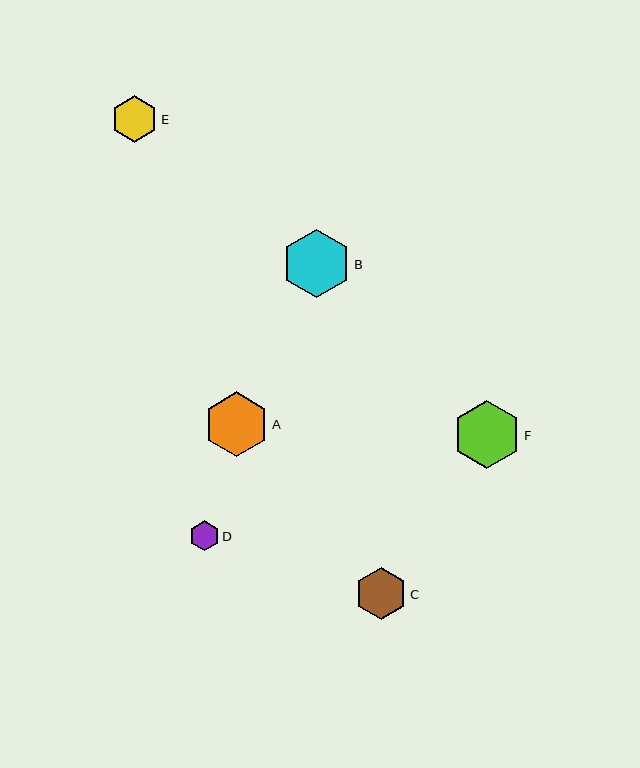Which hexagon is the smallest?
Hexagon D is the smallest with a size of approximately 30 pixels.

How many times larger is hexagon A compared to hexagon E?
Hexagon A is approximately 1.4 times the size of hexagon E.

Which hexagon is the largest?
Hexagon B is the largest with a size of approximately 69 pixels.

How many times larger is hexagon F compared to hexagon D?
Hexagon F is approximately 2.3 times the size of hexagon D.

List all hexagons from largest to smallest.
From largest to smallest: B, F, A, C, E, D.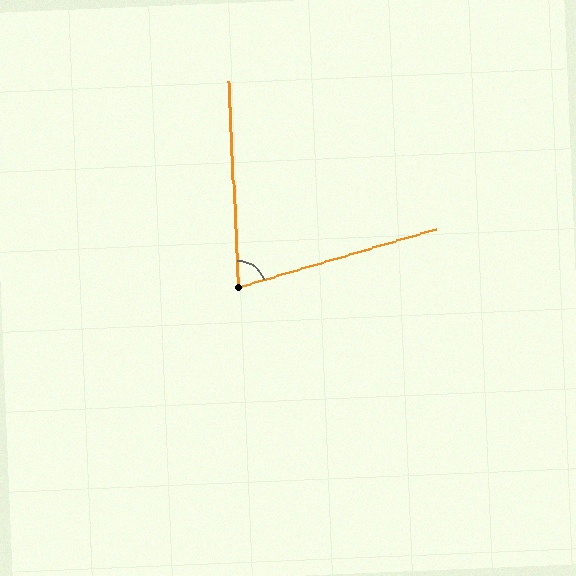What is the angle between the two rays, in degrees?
Approximately 76 degrees.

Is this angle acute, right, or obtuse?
It is acute.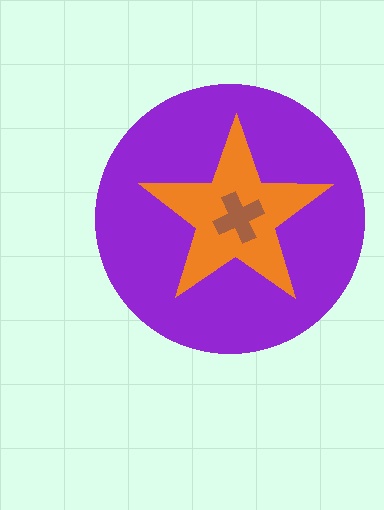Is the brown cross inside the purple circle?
Yes.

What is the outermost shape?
The purple circle.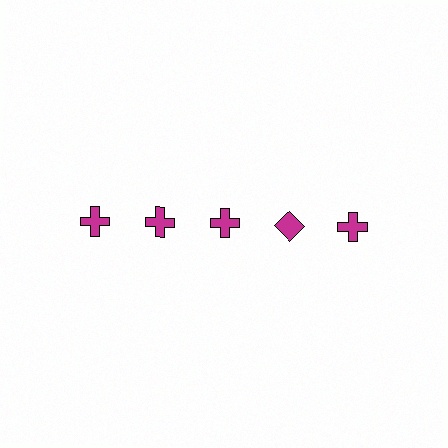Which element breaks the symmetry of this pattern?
The magenta diamond in the top row, second from right column breaks the symmetry. All other shapes are magenta crosses.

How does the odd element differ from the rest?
It has a different shape: diamond instead of cross.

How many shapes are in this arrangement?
There are 5 shapes arranged in a grid pattern.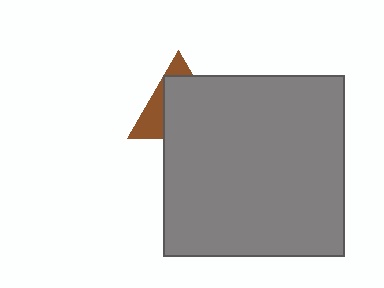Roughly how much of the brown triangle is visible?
A small part of it is visible (roughly 34%).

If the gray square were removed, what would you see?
You would see the complete brown triangle.